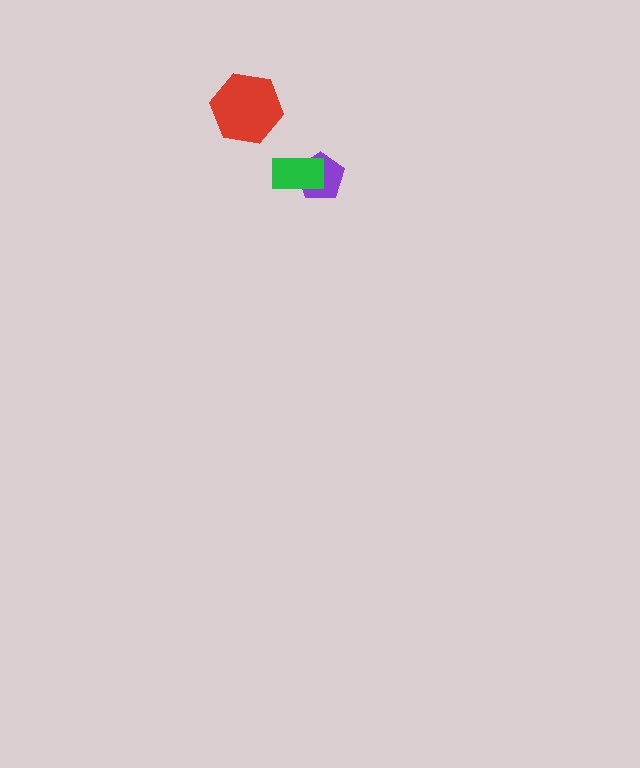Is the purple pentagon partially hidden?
Yes, it is partially covered by another shape.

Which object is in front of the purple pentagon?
The green rectangle is in front of the purple pentagon.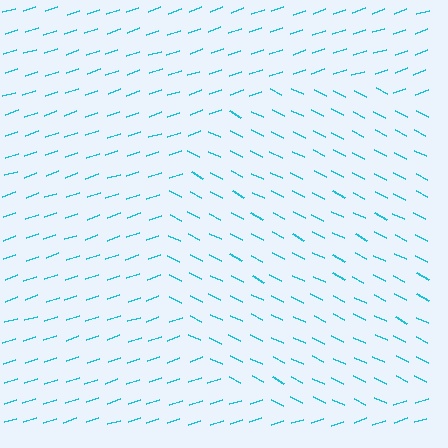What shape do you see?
I see a circle.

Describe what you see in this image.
The image is filled with small cyan line segments. A circle region in the image has lines oriented differently from the surrounding lines, creating a visible texture boundary.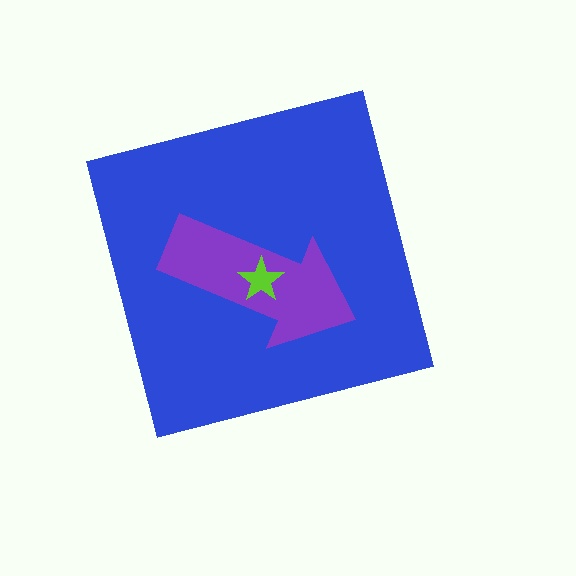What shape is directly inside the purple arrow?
The lime star.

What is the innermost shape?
The lime star.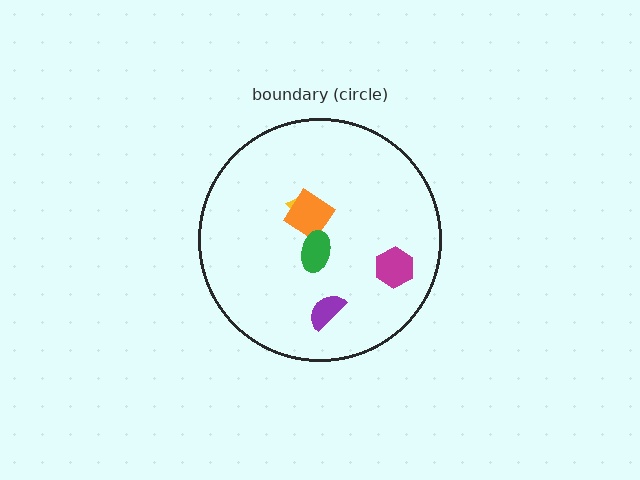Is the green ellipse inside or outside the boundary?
Inside.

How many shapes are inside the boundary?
5 inside, 0 outside.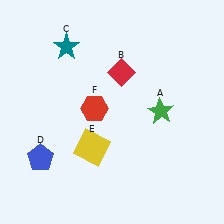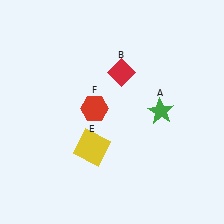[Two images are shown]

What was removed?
The teal star (C), the blue pentagon (D) were removed in Image 2.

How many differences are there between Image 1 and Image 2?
There are 2 differences between the two images.